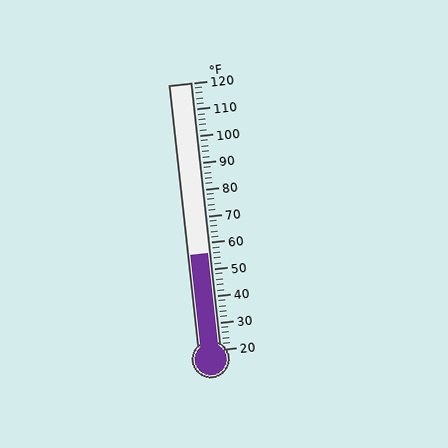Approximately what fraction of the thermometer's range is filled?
The thermometer is filled to approximately 35% of its range.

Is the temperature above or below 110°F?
The temperature is below 110°F.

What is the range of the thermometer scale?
The thermometer scale ranges from 20°F to 120°F.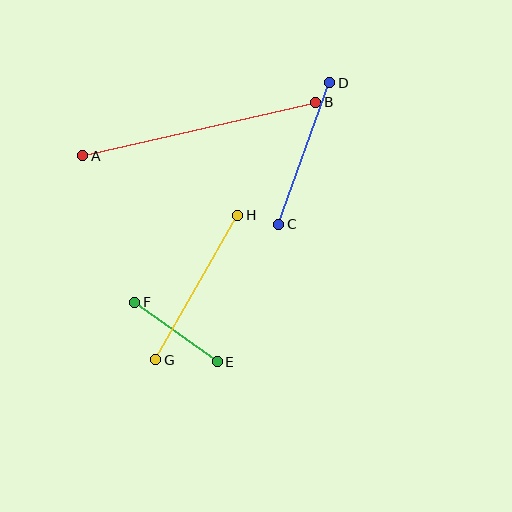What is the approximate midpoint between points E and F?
The midpoint is at approximately (176, 332) pixels.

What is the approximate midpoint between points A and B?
The midpoint is at approximately (199, 129) pixels.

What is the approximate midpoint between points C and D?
The midpoint is at approximately (304, 153) pixels.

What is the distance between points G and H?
The distance is approximately 166 pixels.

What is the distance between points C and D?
The distance is approximately 150 pixels.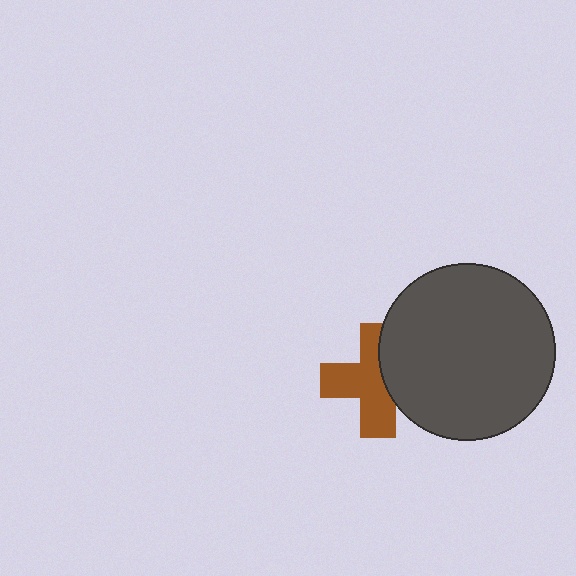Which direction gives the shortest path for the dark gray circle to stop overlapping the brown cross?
Moving right gives the shortest separation.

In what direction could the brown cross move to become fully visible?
The brown cross could move left. That would shift it out from behind the dark gray circle entirely.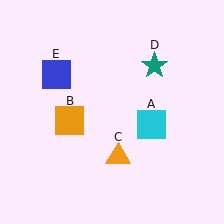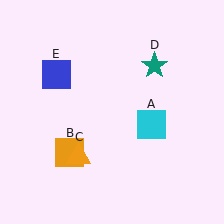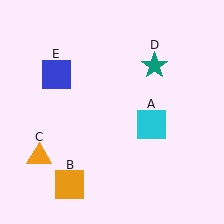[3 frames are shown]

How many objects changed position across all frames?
2 objects changed position: orange square (object B), orange triangle (object C).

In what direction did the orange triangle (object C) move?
The orange triangle (object C) moved left.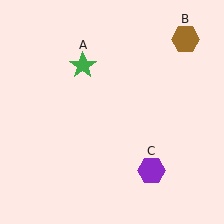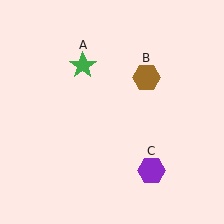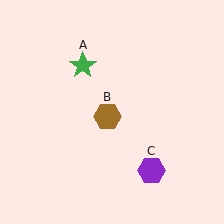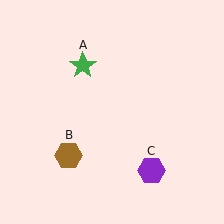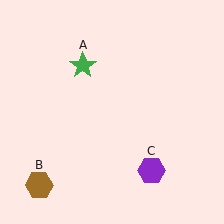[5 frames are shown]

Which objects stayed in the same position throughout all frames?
Green star (object A) and purple hexagon (object C) remained stationary.